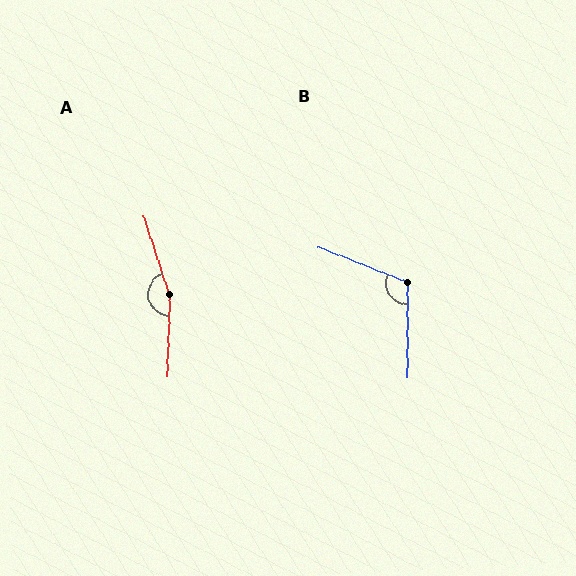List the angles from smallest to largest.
B (112°), A (160°).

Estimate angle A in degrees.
Approximately 160 degrees.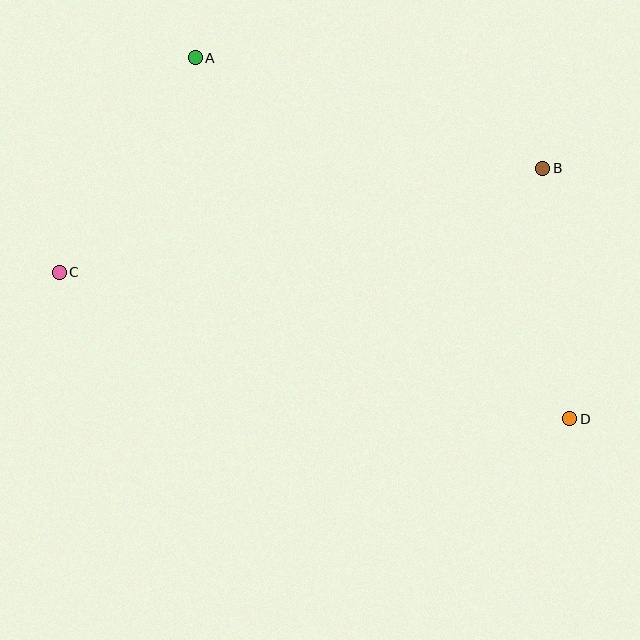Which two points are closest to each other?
Points B and D are closest to each other.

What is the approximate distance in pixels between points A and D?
The distance between A and D is approximately 520 pixels.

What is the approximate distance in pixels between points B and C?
The distance between B and C is approximately 495 pixels.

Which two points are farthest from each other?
Points C and D are farthest from each other.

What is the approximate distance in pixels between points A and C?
The distance between A and C is approximately 254 pixels.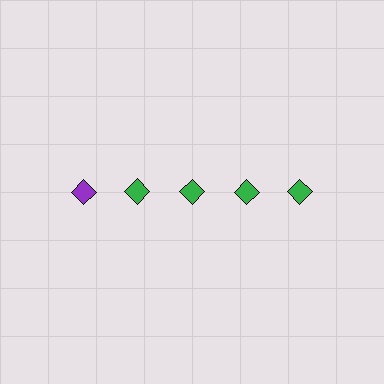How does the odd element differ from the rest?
It has a different color: purple instead of green.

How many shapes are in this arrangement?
There are 5 shapes arranged in a grid pattern.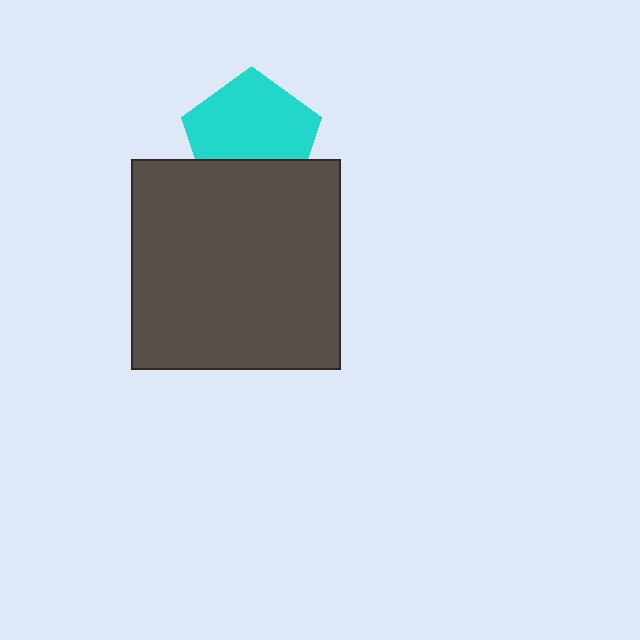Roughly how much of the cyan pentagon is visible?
Most of it is visible (roughly 69%).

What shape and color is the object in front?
The object in front is a dark gray square.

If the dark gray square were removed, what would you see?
You would see the complete cyan pentagon.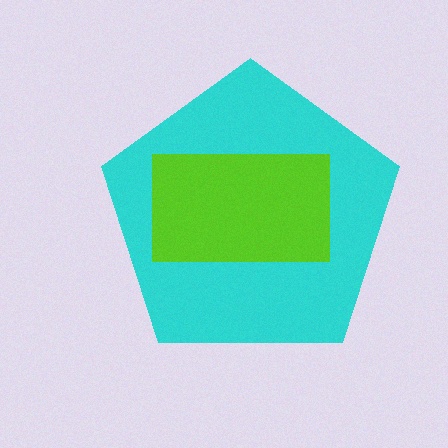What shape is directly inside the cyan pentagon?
The lime rectangle.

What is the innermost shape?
The lime rectangle.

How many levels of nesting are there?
2.